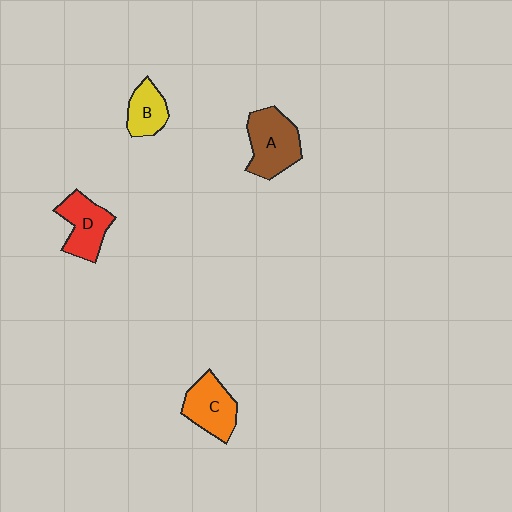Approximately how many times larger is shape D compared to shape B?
Approximately 1.4 times.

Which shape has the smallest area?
Shape B (yellow).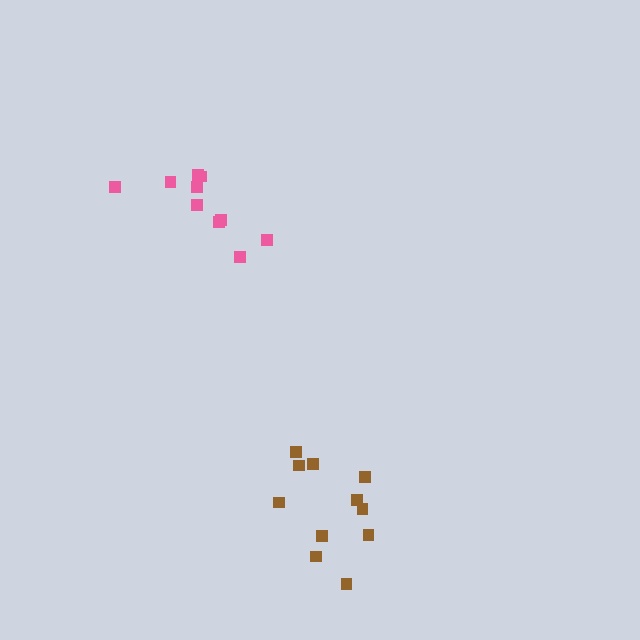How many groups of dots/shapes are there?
There are 2 groups.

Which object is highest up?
The pink cluster is topmost.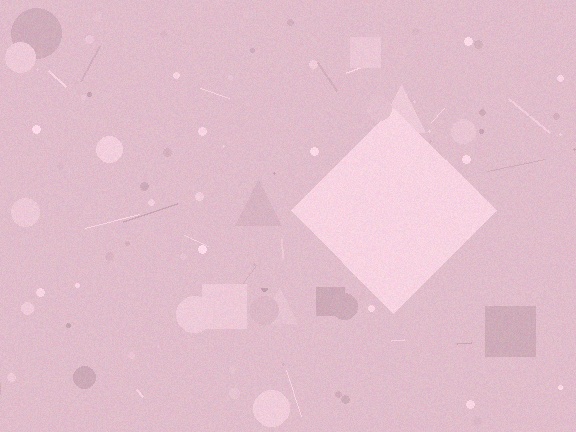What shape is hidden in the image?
A diamond is hidden in the image.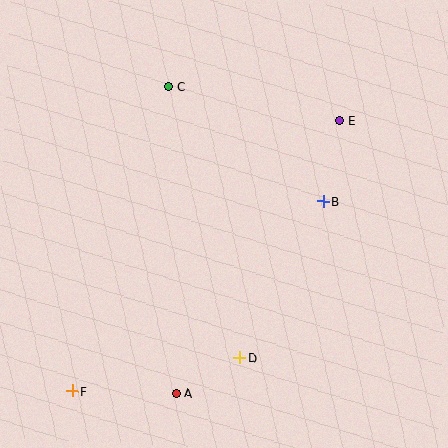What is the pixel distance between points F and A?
The distance between F and A is 104 pixels.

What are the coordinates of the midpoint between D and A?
The midpoint between D and A is at (208, 376).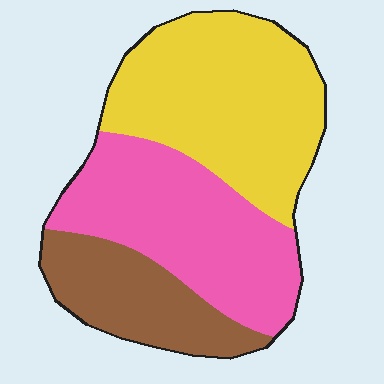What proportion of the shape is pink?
Pink takes up between a third and a half of the shape.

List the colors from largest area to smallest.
From largest to smallest: yellow, pink, brown.